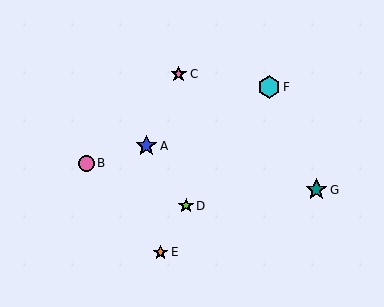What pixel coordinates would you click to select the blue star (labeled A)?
Click at (146, 146) to select the blue star A.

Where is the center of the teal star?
The center of the teal star is at (316, 190).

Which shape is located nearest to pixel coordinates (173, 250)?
The orange star (labeled E) at (160, 252) is nearest to that location.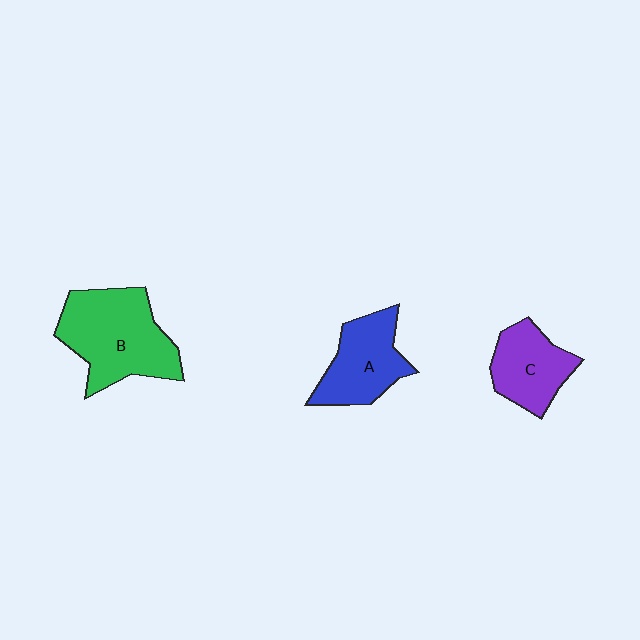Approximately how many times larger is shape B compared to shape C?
Approximately 1.6 times.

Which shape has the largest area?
Shape B (green).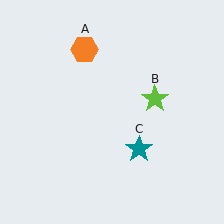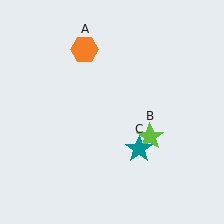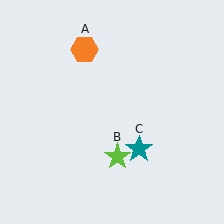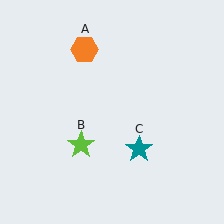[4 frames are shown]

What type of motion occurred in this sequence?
The lime star (object B) rotated clockwise around the center of the scene.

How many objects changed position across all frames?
1 object changed position: lime star (object B).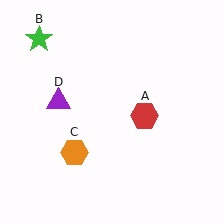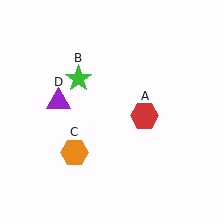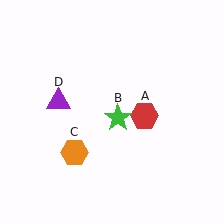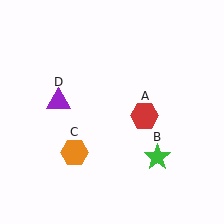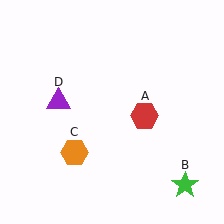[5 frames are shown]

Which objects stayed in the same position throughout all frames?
Red hexagon (object A) and orange hexagon (object C) and purple triangle (object D) remained stationary.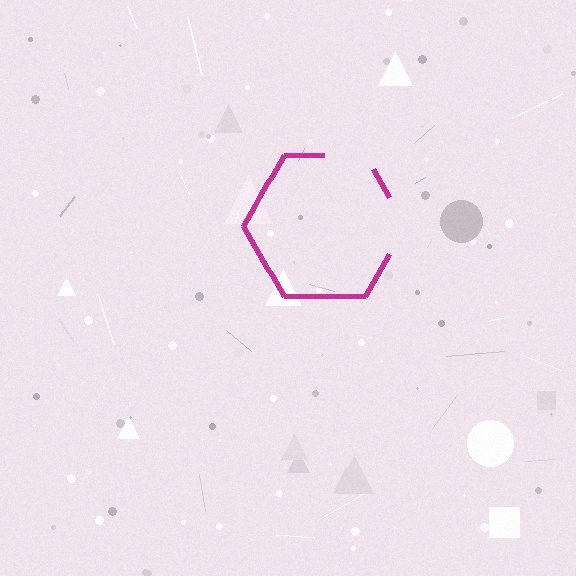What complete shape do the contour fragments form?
The contour fragments form a hexagon.